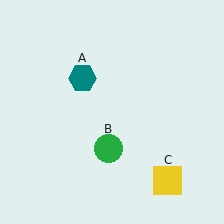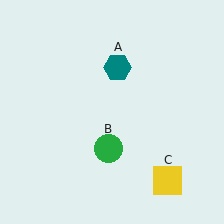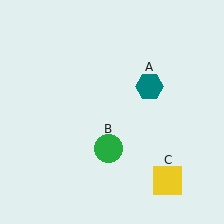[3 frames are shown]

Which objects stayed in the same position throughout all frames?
Green circle (object B) and yellow square (object C) remained stationary.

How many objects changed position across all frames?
1 object changed position: teal hexagon (object A).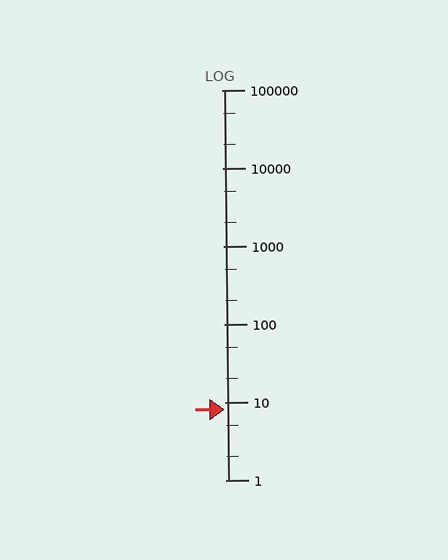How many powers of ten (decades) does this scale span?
The scale spans 5 decades, from 1 to 100000.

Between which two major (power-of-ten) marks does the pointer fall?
The pointer is between 1 and 10.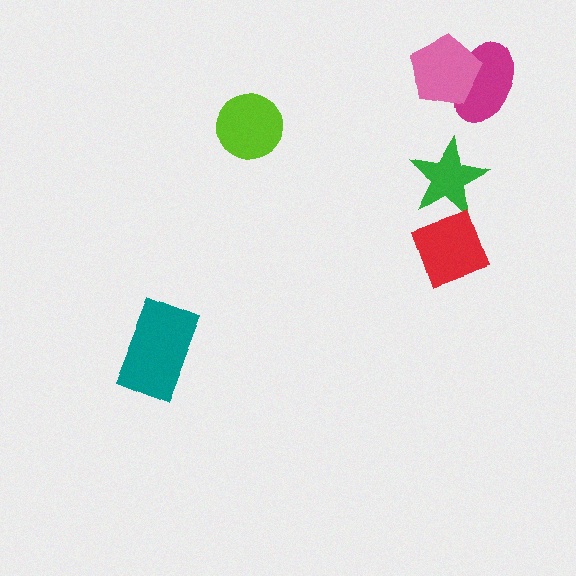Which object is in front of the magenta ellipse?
The pink pentagon is in front of the magenta ellipse.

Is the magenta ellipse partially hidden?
Yes, it is partially covered by another shape.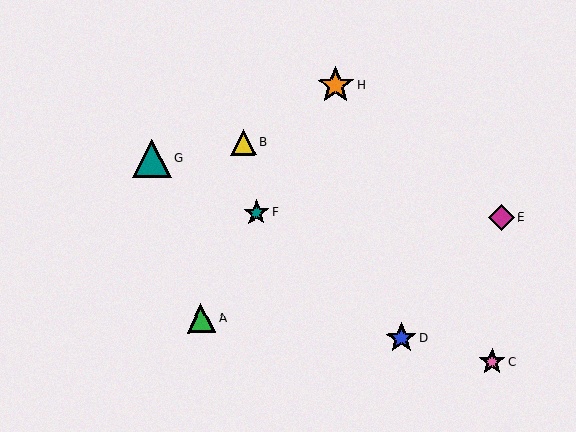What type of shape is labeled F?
Shape F is a teal star.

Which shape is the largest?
The teal triangle (labeled G) is the largest.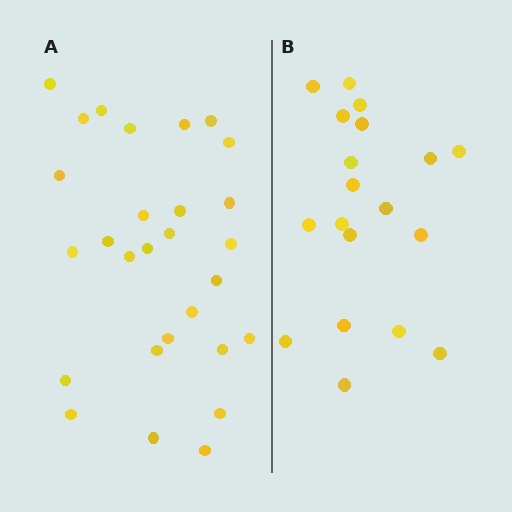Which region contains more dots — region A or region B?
Region A (the left region) has more dots.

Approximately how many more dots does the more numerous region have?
Region A has roughly 8 or so more dots than region B.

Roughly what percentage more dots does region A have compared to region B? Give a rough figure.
About 45% more.